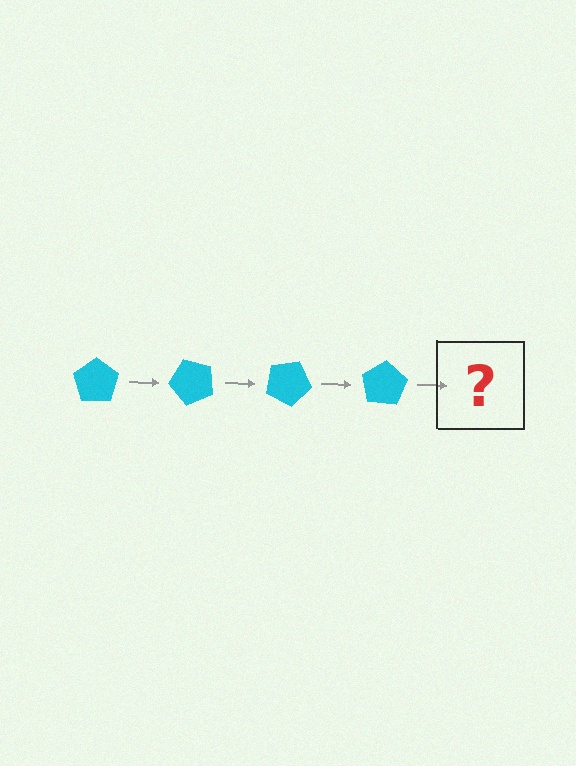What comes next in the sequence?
The next element should be a cyan pentagon rotated 200 degrees.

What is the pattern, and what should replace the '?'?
The pattern is that the pentagon rotates 50 degrees each step. The '?' should be a cyan pentagon rotated 200 degrees.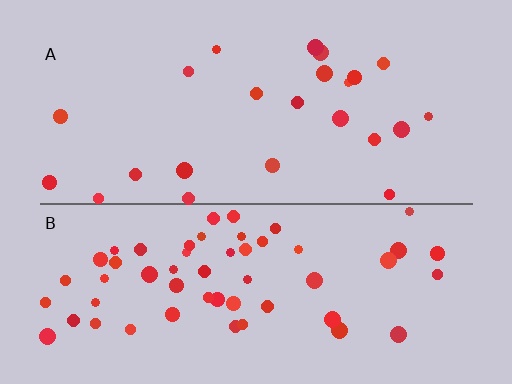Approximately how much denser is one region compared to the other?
Approximately 2.3× — region B over region A.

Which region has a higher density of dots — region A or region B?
B (the bottom).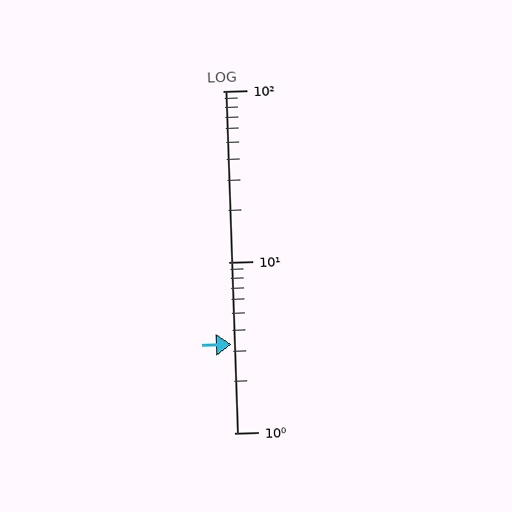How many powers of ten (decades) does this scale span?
The scale spans 2 decades, from 1 to 100.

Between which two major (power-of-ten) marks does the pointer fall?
The pointer is between 1 and 10.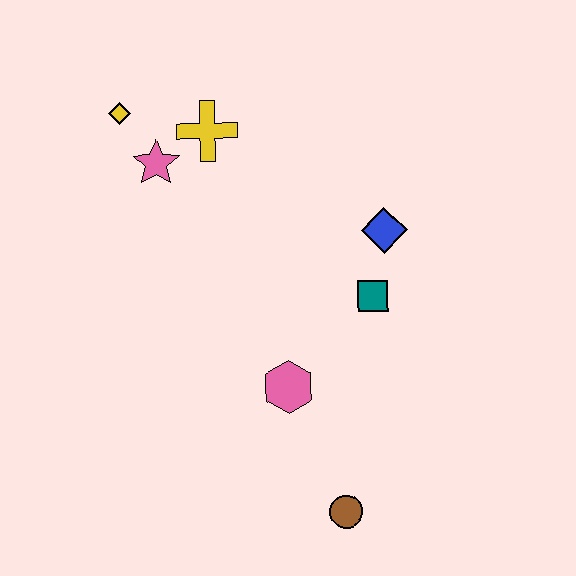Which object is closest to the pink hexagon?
The teal square is closest to the pink hexagon.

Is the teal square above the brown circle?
Yes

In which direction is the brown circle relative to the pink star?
The brown circle is below the pink star.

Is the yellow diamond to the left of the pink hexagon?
Yes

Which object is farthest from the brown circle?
The yellow diamond is farthest from the brown circle.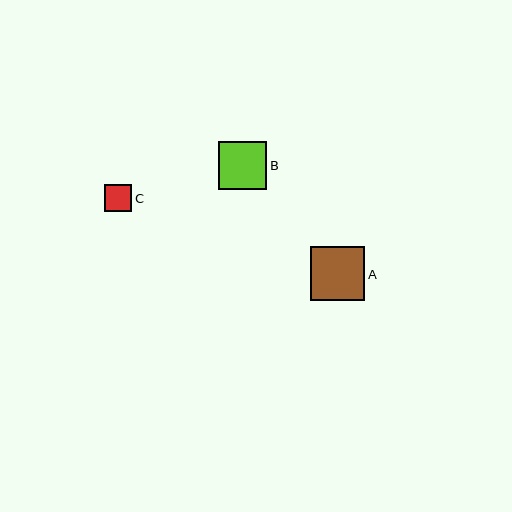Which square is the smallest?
Square C is the smallest with a size of approximately 27 pixels.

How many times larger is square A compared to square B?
Square A is approximately 1.1 times the size of square B.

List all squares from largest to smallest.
From largest to smallest: A, B, C.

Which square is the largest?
Square A is the largest with a size of approximately 54 pixels.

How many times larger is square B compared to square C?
Square B is approximately 1.8 times the size of square C.